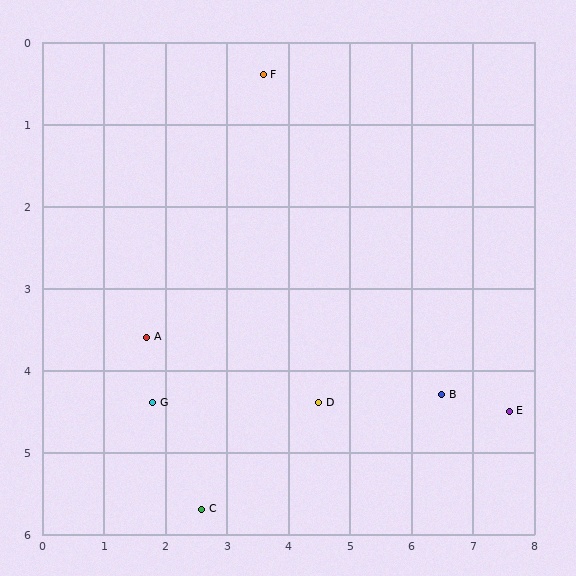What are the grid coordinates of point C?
Point C is at approximately (2.6, 5.7).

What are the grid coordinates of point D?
Point D is at approximately (4.5, 4.4).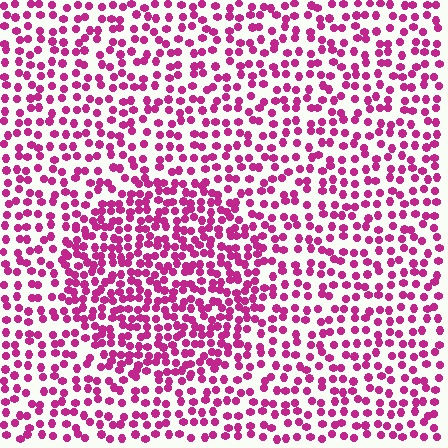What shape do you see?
I see a circle.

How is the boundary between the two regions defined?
The boundary is defined by a change in element density (approximately 1.7x ratio). All elements are the same color, size, and shape.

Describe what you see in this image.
The image contains small magenta elements arranged at two different densities. A circle-shaped region is visible where the elements are more densely packed than the surrounding area.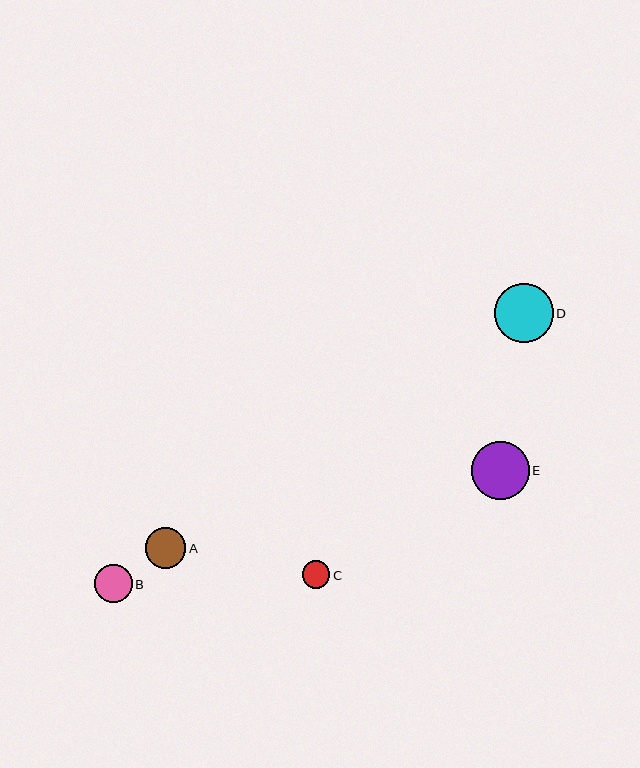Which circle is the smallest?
Circle C is the smallest with a size of approximately 28 pixels.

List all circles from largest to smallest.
From largest to smallest: D, E, A, B, C.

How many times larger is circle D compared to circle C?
Circle D is approximately 2.1 times the size of circle C.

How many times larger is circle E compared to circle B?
Circle E is approximately 1.5 times the size of circle B.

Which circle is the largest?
Circle D is the largest with a size of approximately 59 pixels.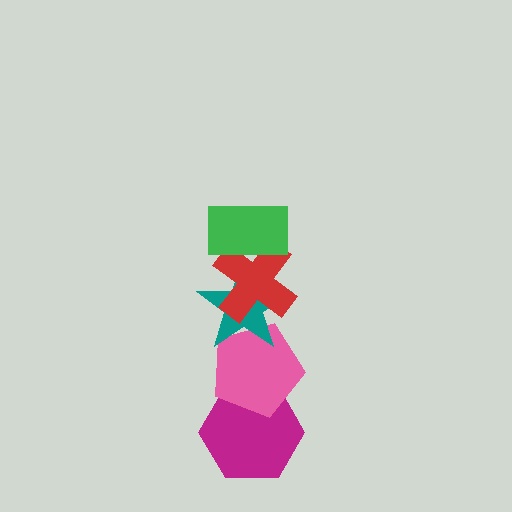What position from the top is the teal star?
The teal star is 3rd from the top.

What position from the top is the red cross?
The red cross is 2nd from the top.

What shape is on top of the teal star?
The red cross is on top of the teal star.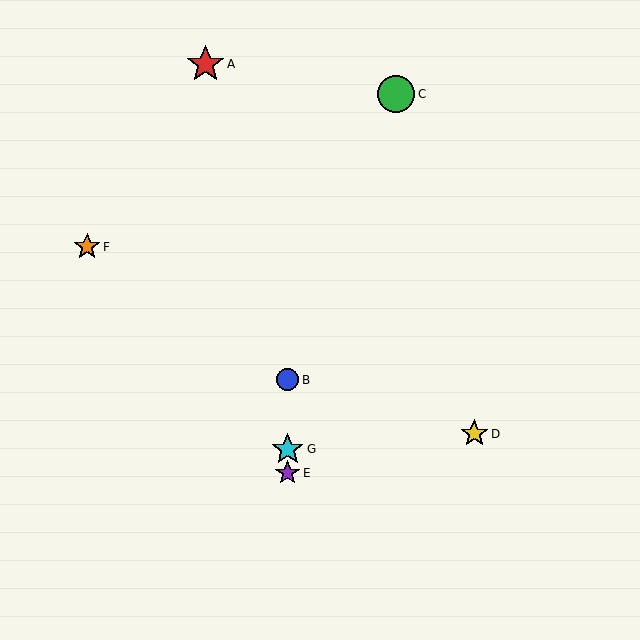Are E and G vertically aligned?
Yes, both are at x≈288.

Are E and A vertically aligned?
No, E is at x≈288 and A is at x≈206.